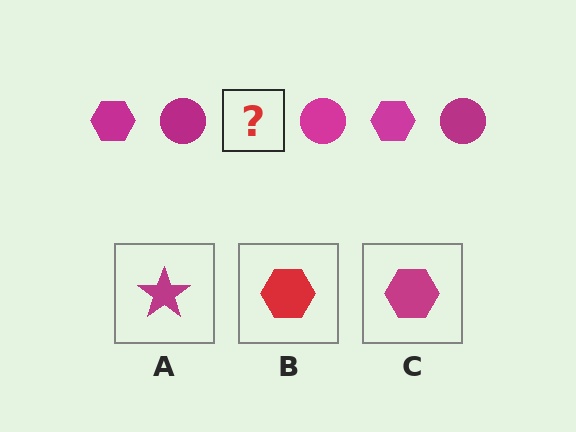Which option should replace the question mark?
Option C.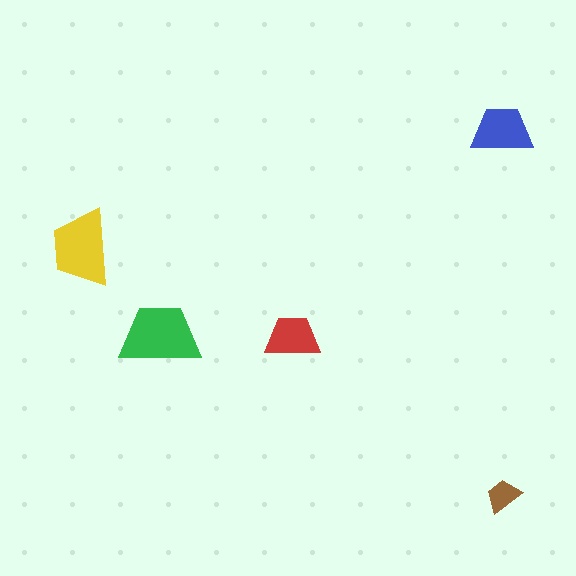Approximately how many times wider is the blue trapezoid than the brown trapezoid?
About 1.5 times wider.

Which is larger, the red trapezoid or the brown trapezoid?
The red one.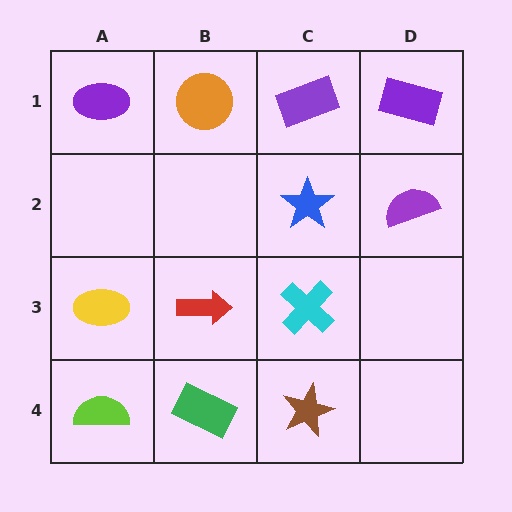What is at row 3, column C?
A cyan cross.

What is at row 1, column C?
A purple rectangle.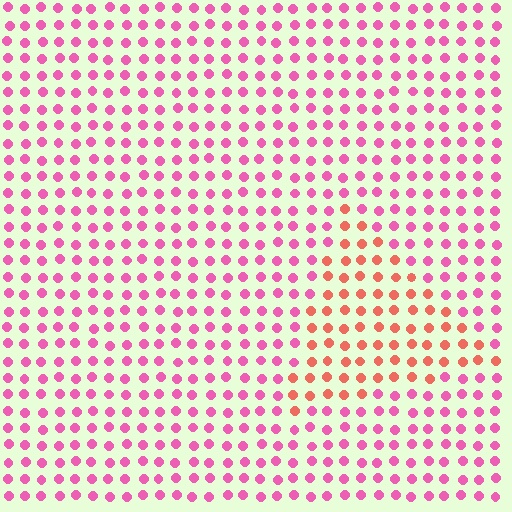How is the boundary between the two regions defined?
The boundary is defined purely by a slight shift in hue (about 42 degrees). Spacing, size, and orientation are identical on both sides.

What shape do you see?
I see a triangle.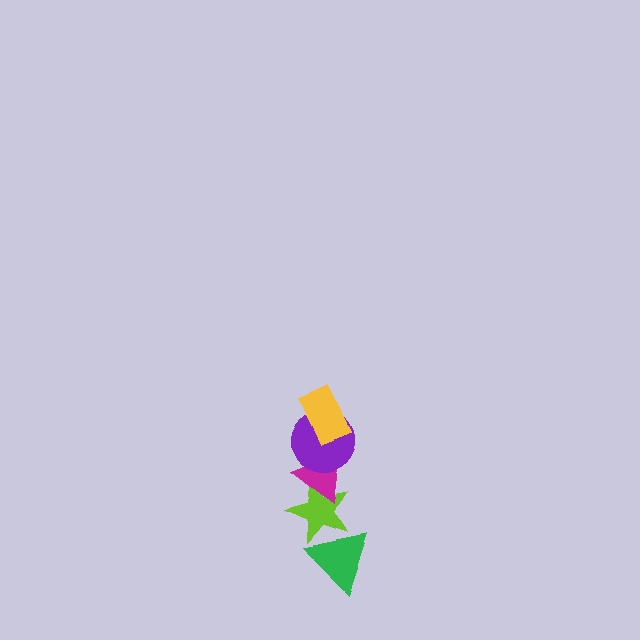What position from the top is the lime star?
The lime star is 4th from the top.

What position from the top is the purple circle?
The purple circle is 2nd from the top.